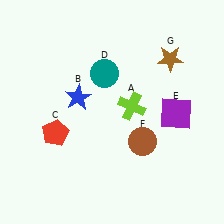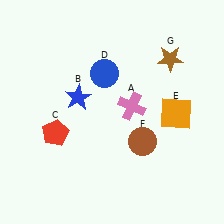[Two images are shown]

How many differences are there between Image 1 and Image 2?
There are 3 differences between the two images.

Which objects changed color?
A changed from lime to pink. D changed from teal to blue. E changed from purple to orange.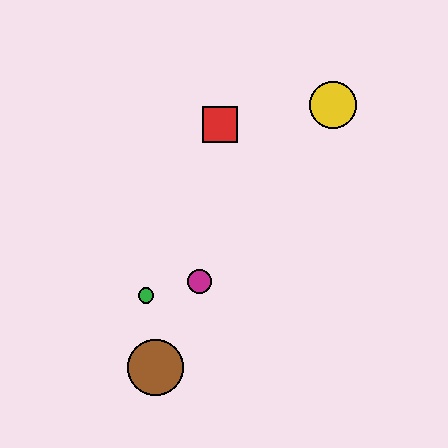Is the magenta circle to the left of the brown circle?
No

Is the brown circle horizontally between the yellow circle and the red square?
No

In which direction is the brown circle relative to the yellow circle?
The brown circle is below the yellow circle.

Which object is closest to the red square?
The yellow circle is closest to the red square.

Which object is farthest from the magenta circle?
The yellow circle is farthest from the magenta circle.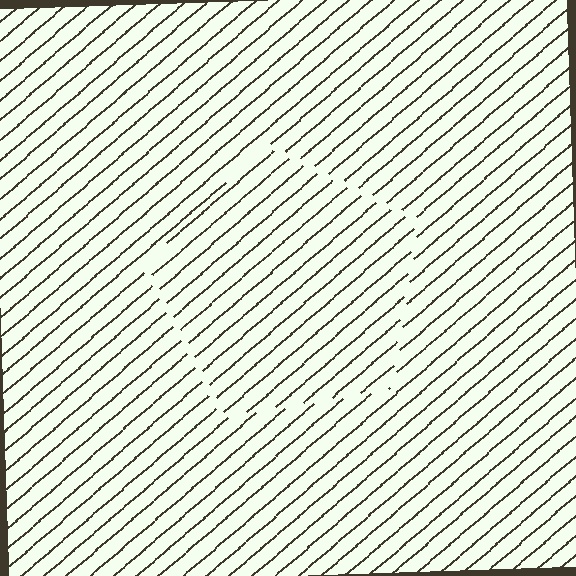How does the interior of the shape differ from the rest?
The interior of the shape contains the same grating, shifted by half a period — the contour is defined by the phase discontinuity where line-ends from the inner and outer gratings abut.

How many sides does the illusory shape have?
5 sides — the line-ends trace a pentagon.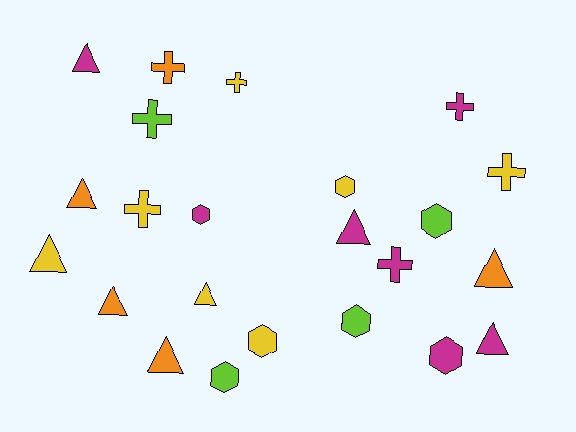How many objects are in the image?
There are 23 objects.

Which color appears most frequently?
Magenta, with 7 objects.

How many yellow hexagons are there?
There are 2 yellow hexagons.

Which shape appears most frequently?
Triangle, with 9 objects.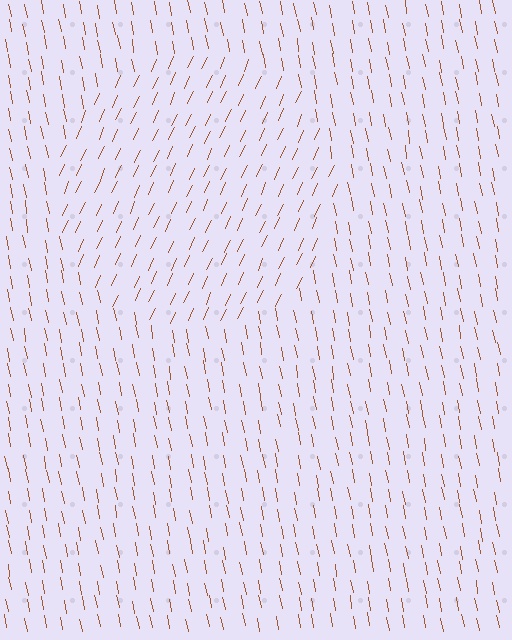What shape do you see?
I see a circle.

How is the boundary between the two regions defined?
The boundary is defined purely by a change in line orientation (approximately 35 degrees difference). All lines are the same color and thickness.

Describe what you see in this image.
The image is filled with small brown line segments. A circle region in the image has lines oriented differently from the surrounding lines, creating a visible texture boundary.